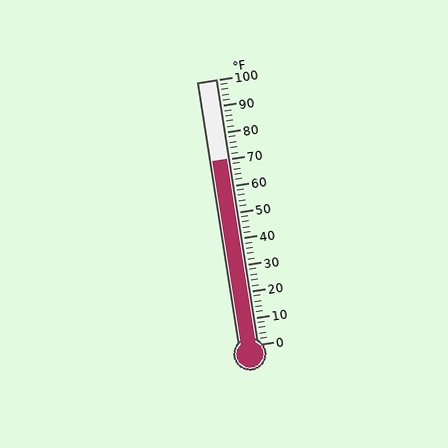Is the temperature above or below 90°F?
The temperature is below 90°F.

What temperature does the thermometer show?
The thermometer shows approximately 70°F.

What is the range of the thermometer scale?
The thermometer scale ranges from 0°F to 100°F.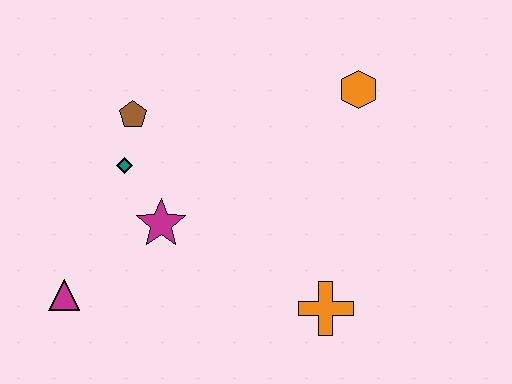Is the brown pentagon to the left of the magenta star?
Yes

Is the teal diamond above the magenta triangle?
Yes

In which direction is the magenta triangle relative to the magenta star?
The magenta triangle is to the left of the magenta star.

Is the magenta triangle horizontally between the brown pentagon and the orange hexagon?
No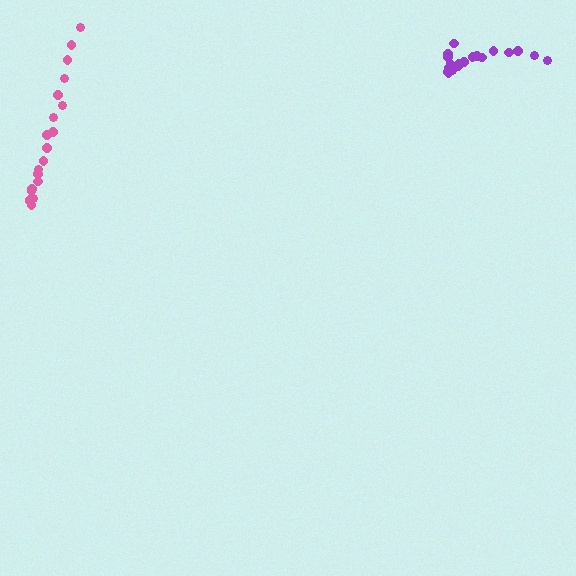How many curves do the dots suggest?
There are 2 distinct paths.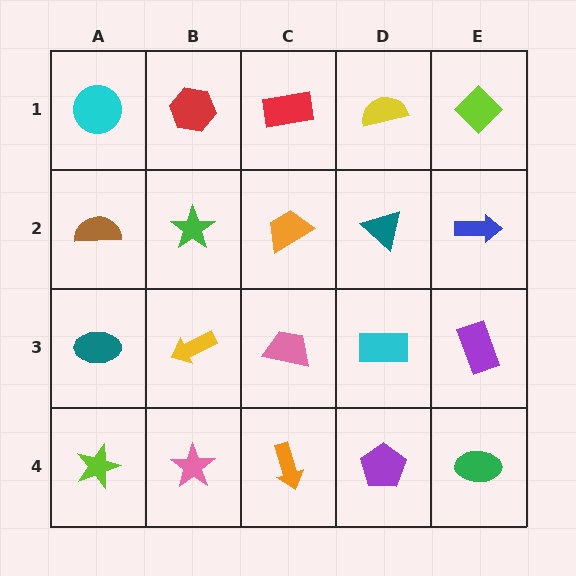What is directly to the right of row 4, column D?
A green ellipse.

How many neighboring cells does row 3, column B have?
4.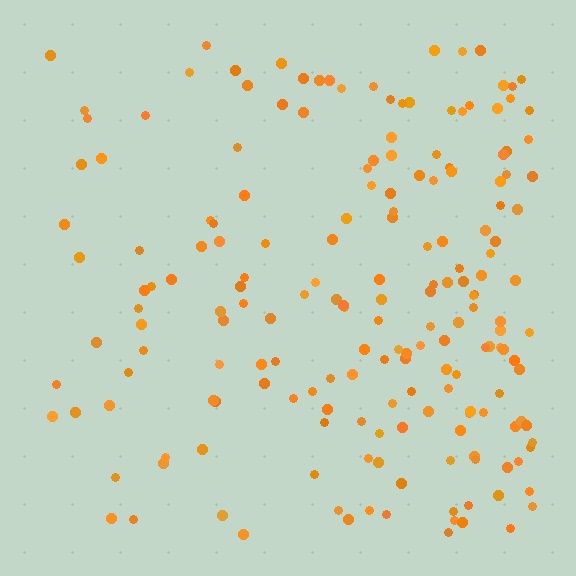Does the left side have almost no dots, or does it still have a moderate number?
Still a moderate number, just noticeably fewer than the right.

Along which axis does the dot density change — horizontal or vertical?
Horizontal.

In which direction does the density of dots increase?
From left to right, with the right side densest.